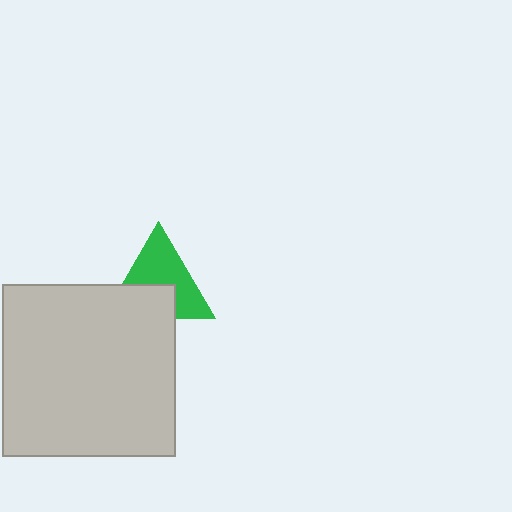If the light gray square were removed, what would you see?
You would see the complete green triangle.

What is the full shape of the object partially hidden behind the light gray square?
The partially hidden object is a green triangle.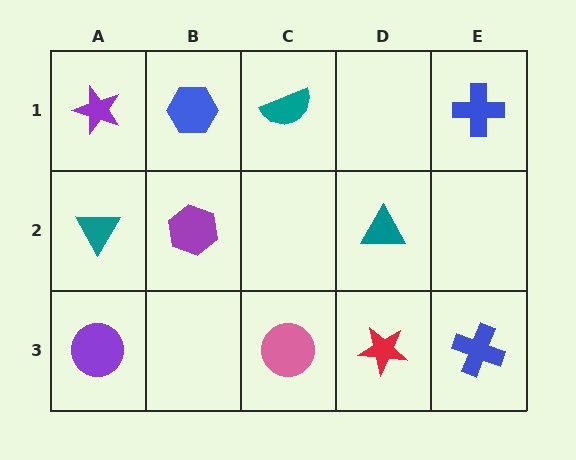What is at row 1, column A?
A purple star.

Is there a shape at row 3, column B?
No, that cell is empty.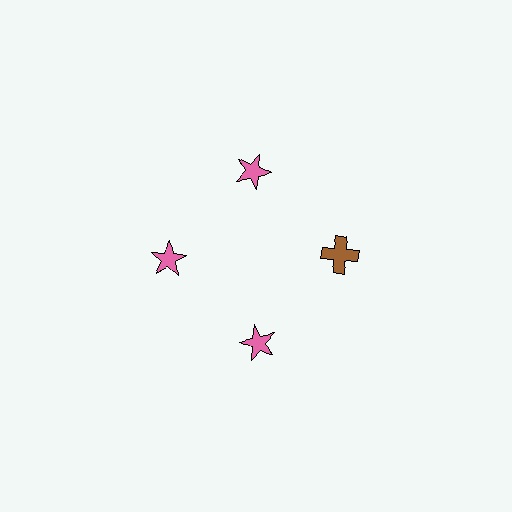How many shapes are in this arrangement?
There are 4 shapes arranged in a ring pattern.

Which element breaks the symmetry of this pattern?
The brown cross at roughly the 3 o'clock position breaks the symmetry. All other shapes are pink stars.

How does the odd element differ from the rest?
It differs in both color (brown instead of pink) and shape (cross instead of star).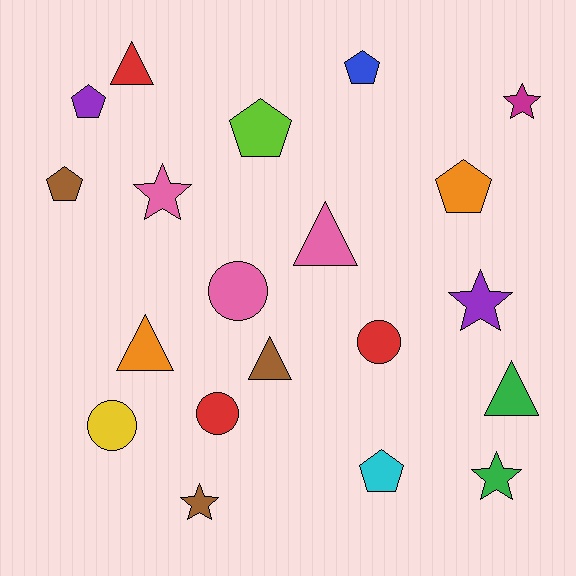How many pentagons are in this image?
There are 6 pentagons.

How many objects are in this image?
There are 20 objects.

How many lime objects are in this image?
There is 1 lime object.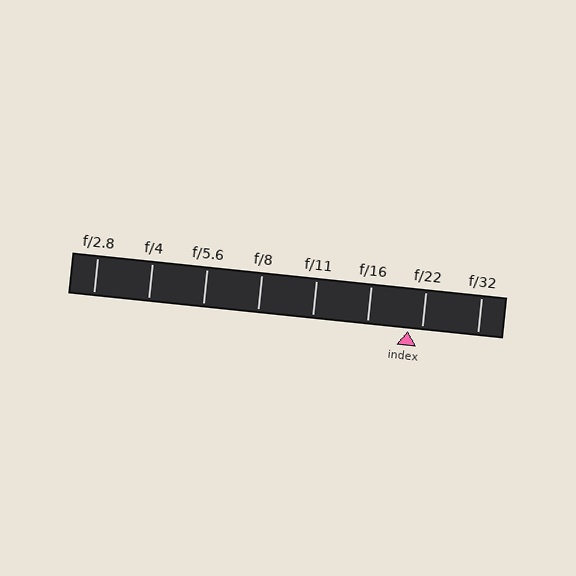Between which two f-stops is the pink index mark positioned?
The index mark is between f/16 and f/22.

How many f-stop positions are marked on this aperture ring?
There are 8 f-stop positions marked.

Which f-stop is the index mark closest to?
The index mark is closest to f/22.